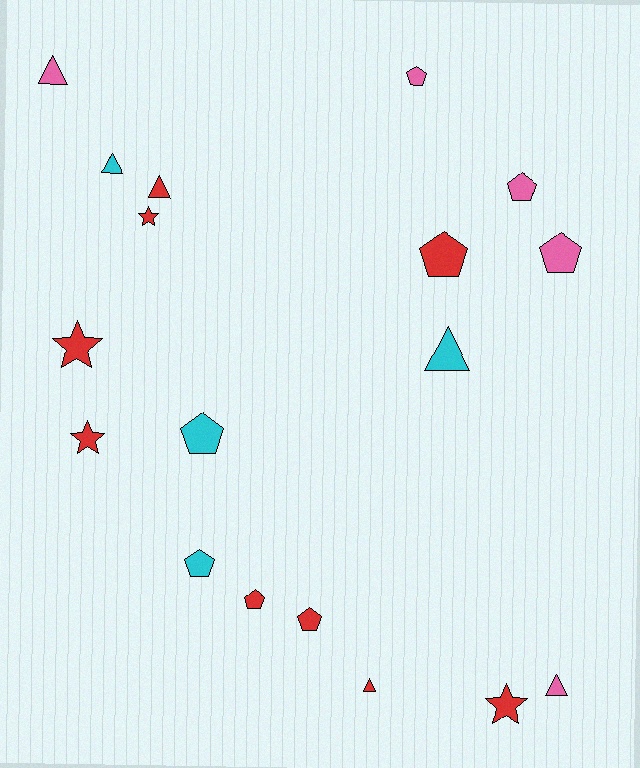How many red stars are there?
There are 4 red stars.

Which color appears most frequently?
Red, with 9 objects.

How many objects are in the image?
There are 18 objects.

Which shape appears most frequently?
Pentagon, with 8 objects.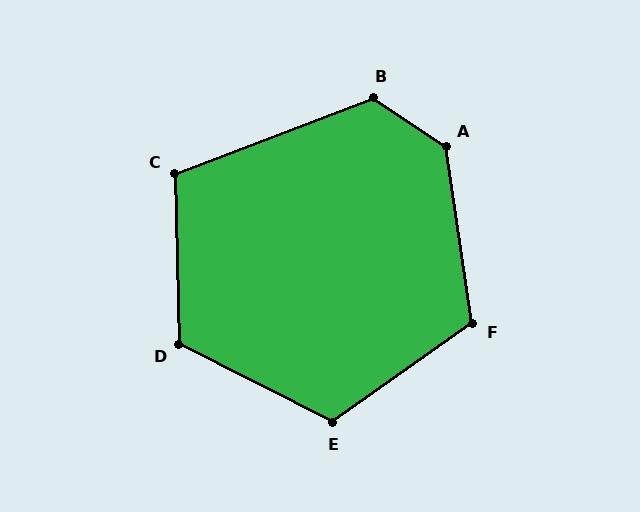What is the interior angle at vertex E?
Approximately 118 degrees (obtuse).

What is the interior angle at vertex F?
Approximately 117 degrees (obtuse).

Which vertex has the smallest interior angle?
C, at approximately 110 degrees.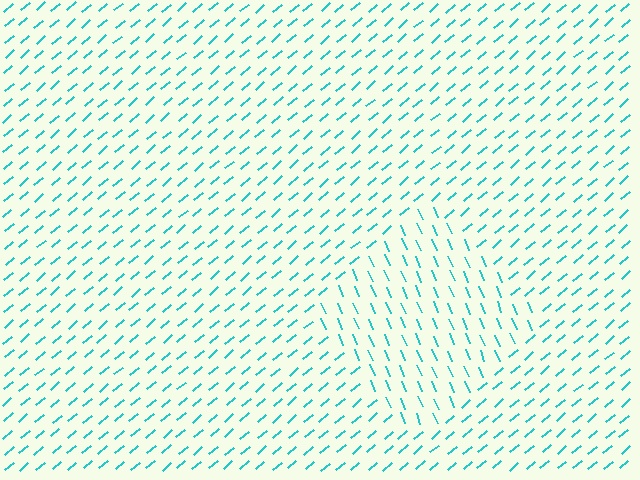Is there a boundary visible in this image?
Yes, there is a texture boundary formed by a change in line orientation.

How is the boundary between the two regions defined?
The boundary is defined purely by a change in line orientation (approximately 73 degrees difference). All lines are the same color and thickness.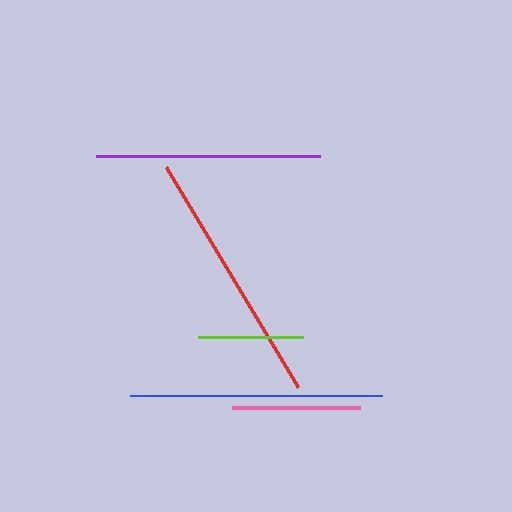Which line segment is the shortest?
The lime line is the shortest at approximately 106 pixels.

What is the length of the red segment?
The red segment is approximately 256 pixels long.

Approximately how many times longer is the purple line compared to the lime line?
The purple line is approximately 2.1 times the length of the lime line.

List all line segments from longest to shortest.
From longest to shortest: red, blue, purple, pink, lime.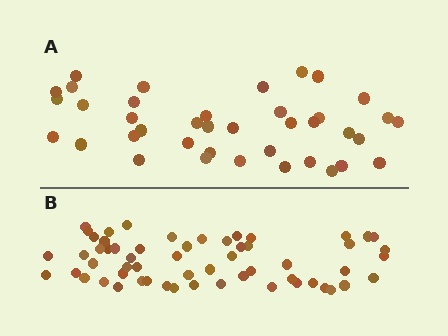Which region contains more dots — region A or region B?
Region B (the bottom region) has more dots.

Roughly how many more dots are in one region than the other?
Region B has approximately 20 more dots than region A.